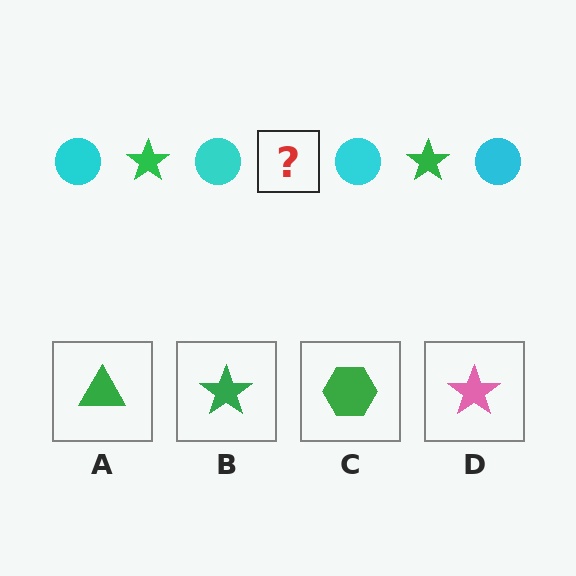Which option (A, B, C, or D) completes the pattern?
B.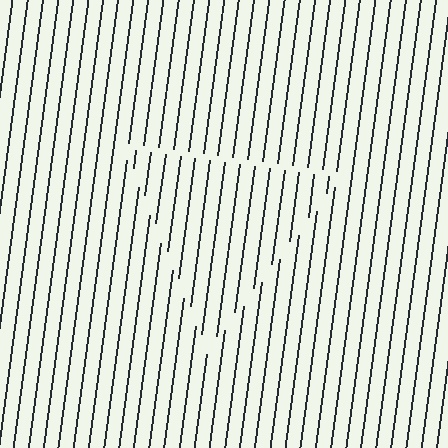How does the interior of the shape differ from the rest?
The interior of the shape contains the same grating, shifted by half a period — the contour is defined by the phase discontinuity where line-ends from the inner and outer gratings abut.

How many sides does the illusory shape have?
3 sides — the line-ends trace a triangle.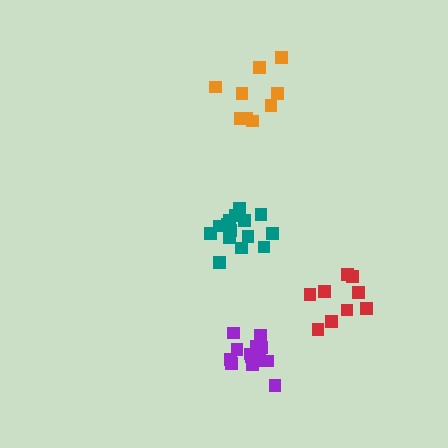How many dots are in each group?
Group 1: 15 dots, Group 2: 14 dots, Group 3: 9 dots, Group 4: 9 dots (47 total).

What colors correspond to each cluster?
The clusters are colored: teal, purple, orange, red.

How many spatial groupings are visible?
There are 4 spatial groupings.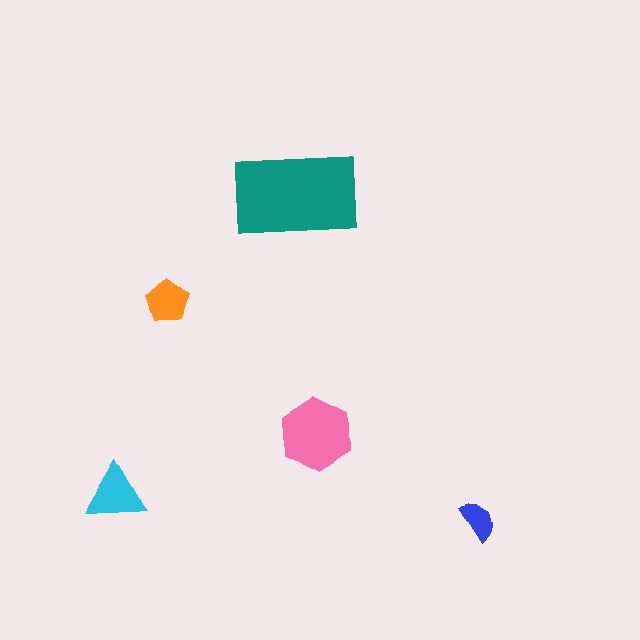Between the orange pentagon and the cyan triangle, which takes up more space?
The cyan triangle.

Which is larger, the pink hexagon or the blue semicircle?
The pink hexagon.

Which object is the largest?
The teal rectangle.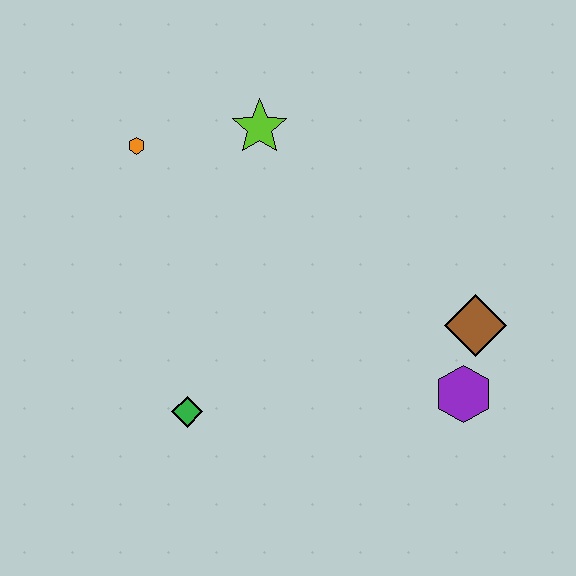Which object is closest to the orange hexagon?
The lime star is closest to the orange hexagon.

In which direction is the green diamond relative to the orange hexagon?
The green diamond is below the orange hexagon.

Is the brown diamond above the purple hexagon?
Yes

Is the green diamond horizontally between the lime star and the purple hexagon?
No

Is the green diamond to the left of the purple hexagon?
Yes